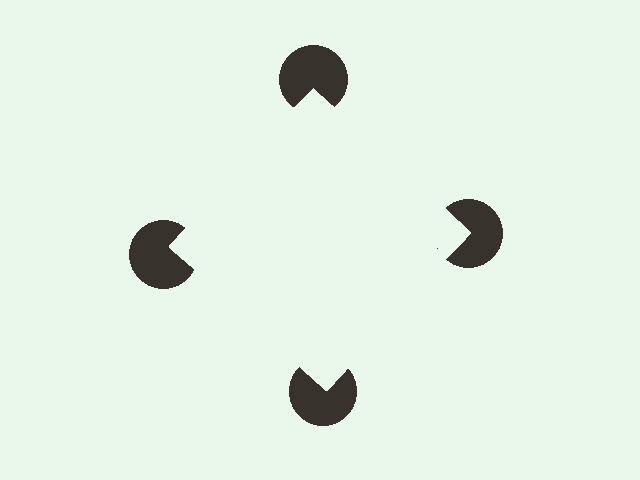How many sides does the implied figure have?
4 sides.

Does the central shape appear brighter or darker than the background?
It typically appears slightly brighter than the background, even though no actual brightness change is drawn.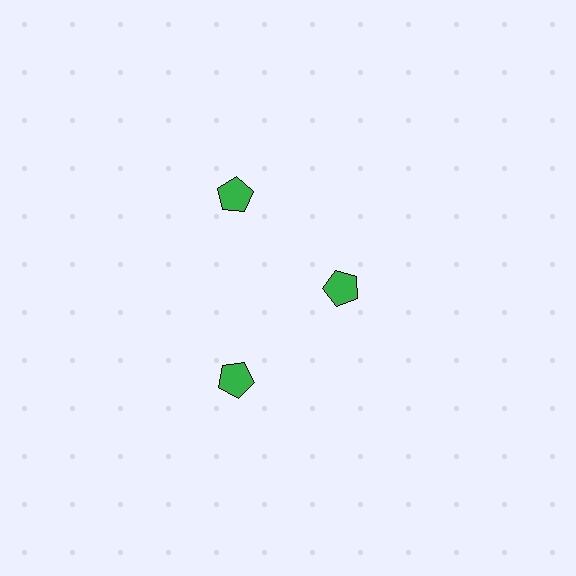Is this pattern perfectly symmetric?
No. The 3 green pentagons are arranged in a ring, but one element near the 3 o'clock position is pulled inward toward the center, breaking the 3-fold rotational symmetry.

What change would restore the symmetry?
The symmetry would be restored by moving it outward, back onto the ring so that all 3 pentagons sit at equal angles and equal distance from the center.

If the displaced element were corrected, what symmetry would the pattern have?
It would have 3-fold rotational symmetry — the pattern would map onto itself every 120 degrees.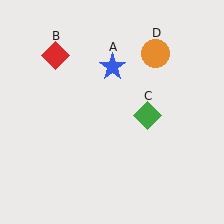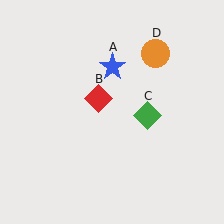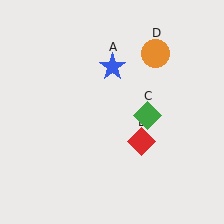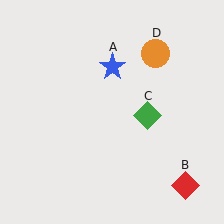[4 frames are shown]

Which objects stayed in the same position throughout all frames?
Blue star (object A) and green diamond (object C) and orange circle (object D) remained stationary.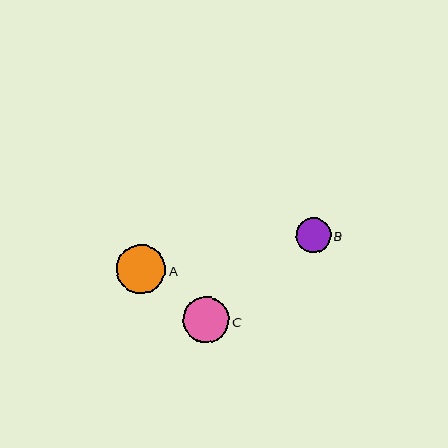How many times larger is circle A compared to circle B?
Circle A is approximately 1.4 times the size of circle B.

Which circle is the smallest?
Circle B is the smallest with a size of approximately 35 pixels.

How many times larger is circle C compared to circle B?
Circle C is approximately 1.3 times the size of circle B.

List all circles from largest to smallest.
From largest to smallest: A, C, B.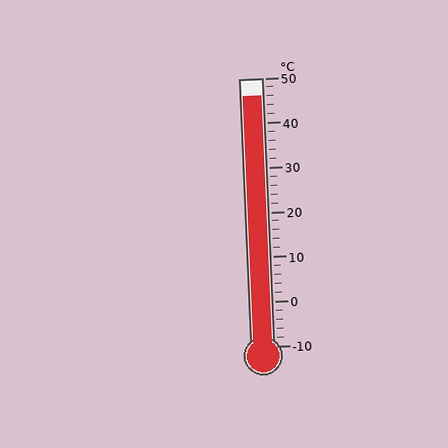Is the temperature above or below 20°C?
The temperature is above 20°C.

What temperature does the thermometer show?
The thermometer shows approximately 46°C.